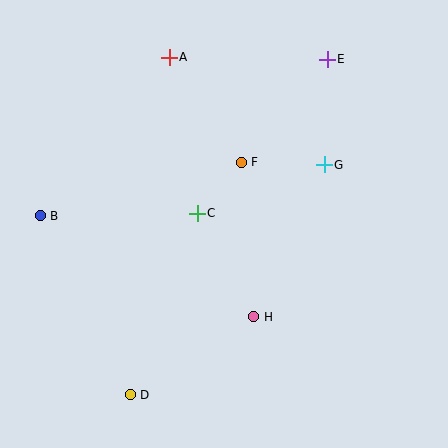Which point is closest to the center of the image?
Point C at (197, 213) is closest to the center.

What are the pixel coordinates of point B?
Point B is at (40, 216).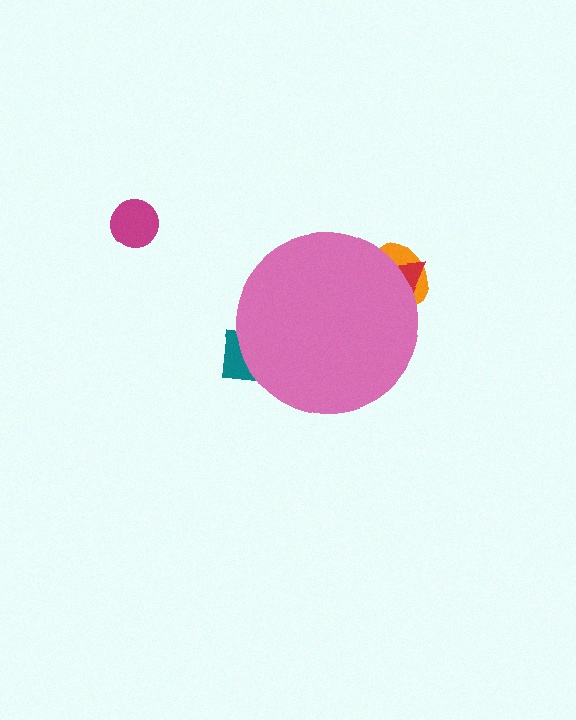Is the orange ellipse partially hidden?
Yes, the orange ellipse is partially hidden behind the pink circle.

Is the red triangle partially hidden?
Yes, the red triangle is partially hidden behind the pink circle.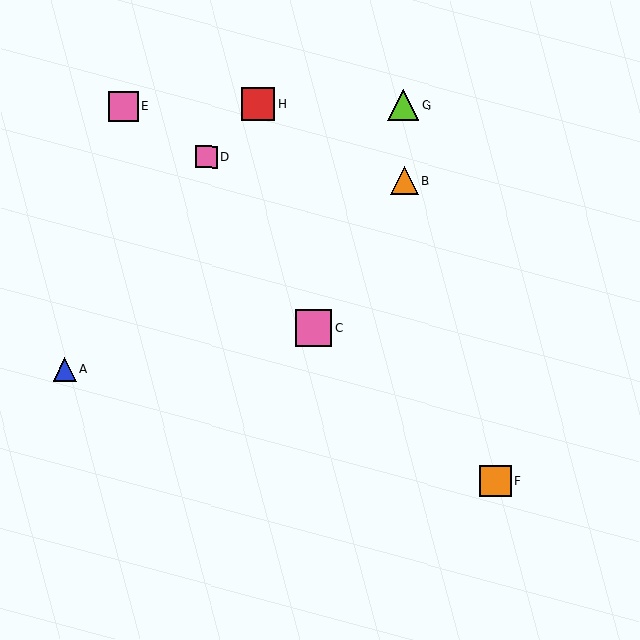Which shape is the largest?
The pink square (labeled C) is the largest.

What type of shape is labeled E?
Shape E is a pink square.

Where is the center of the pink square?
The center of the pink square is at (206, 157).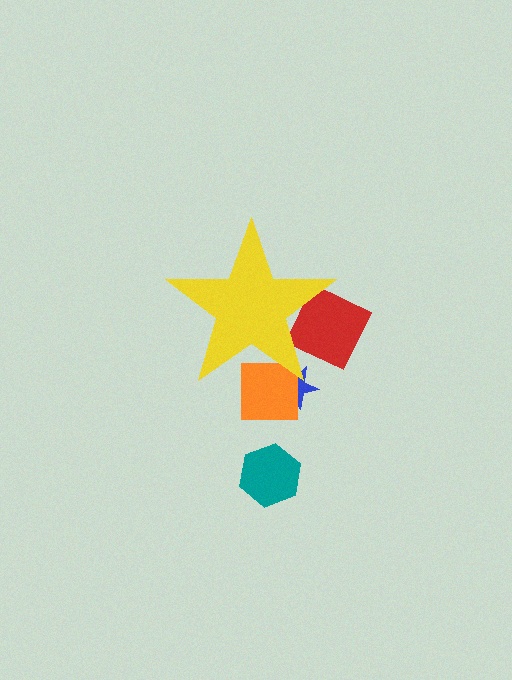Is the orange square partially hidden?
Yes, the orange square is partially hidden behind the yellow star.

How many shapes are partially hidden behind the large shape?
3 shapes are partially hidden.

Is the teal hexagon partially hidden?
No, the teal hexagon is fully visible.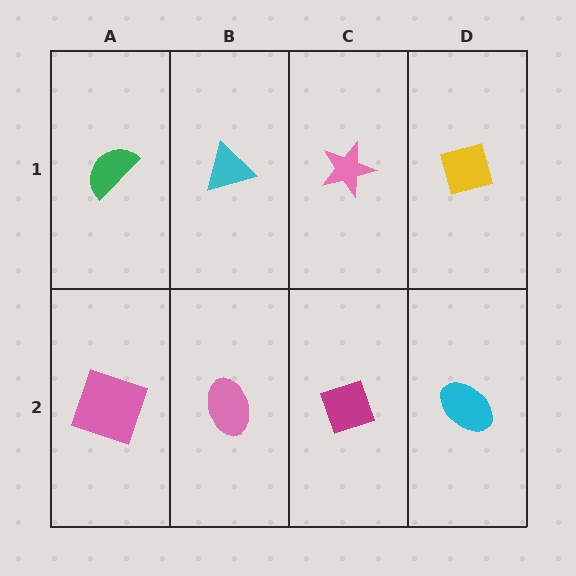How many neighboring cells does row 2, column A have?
2.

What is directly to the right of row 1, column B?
A pink star.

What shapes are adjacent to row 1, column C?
A magenta diamond (row 2, column C), a cyan triangle (row 1, column B), a yellow diamond (row 1, column D).